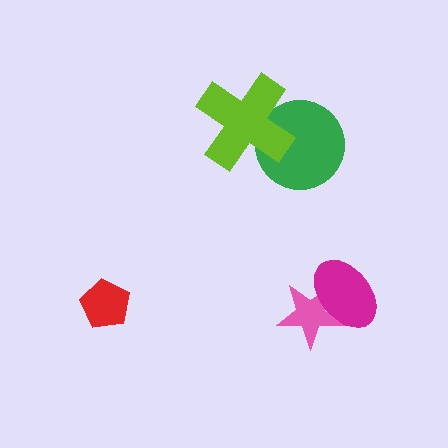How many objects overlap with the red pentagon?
0 objects overlap with the red pentagon.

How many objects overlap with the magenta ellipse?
1 object overlaps with the magenta ellipse.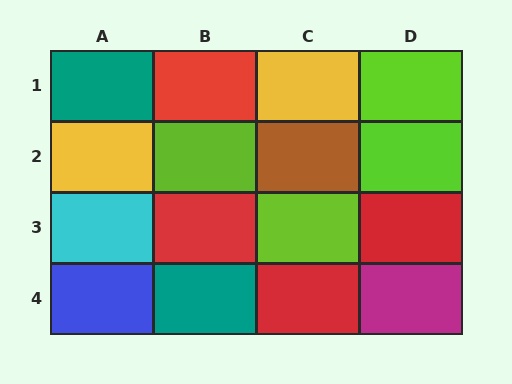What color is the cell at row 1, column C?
Yellow.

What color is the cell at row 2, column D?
Lime.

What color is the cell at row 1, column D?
Lime.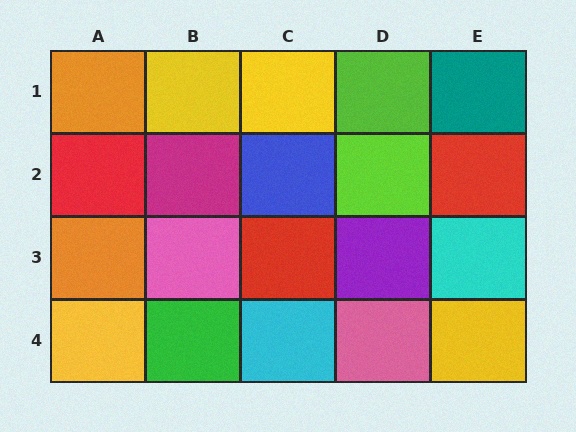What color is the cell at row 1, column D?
Lime.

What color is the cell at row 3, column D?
Purple.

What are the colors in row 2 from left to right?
Red, magenta, blue, lime, red.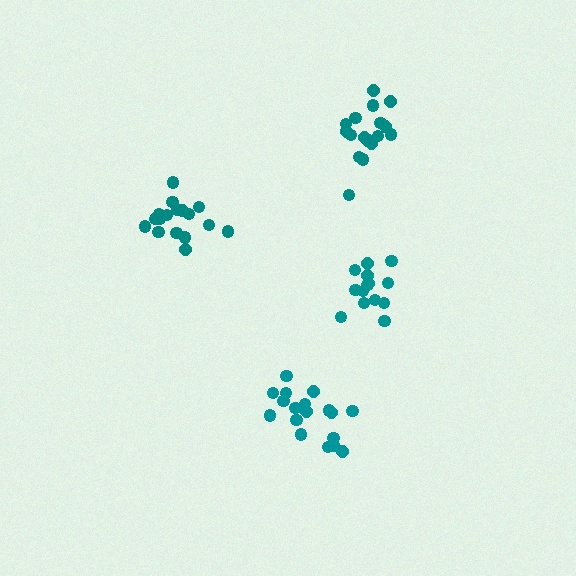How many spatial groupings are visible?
There are 4 spatial groupings.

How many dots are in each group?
Group 1: 14 dots, Group 2: 18 dots, Group 3: 19 dots, Group 4: 20 dots (71 total).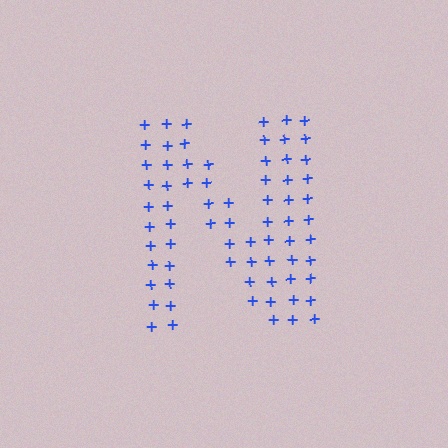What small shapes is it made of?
It is made of small plus signs.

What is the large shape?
The large shape is the letter N.